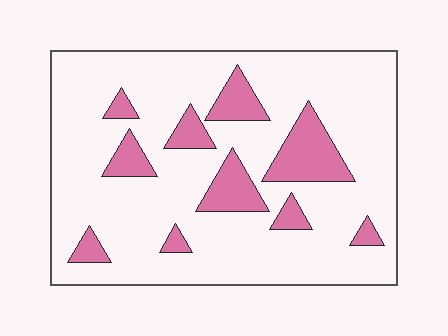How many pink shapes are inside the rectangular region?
10.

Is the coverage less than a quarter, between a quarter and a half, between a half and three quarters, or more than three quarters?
Less than a quarter.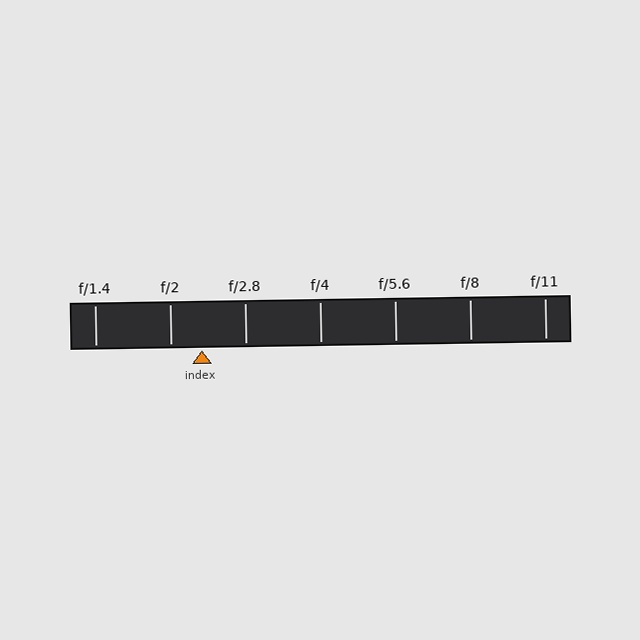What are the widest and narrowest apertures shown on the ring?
The widest aperture shown is f/1.4 and the narrowest is f/11.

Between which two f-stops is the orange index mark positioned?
The index mark is between f/2 and f/2.8.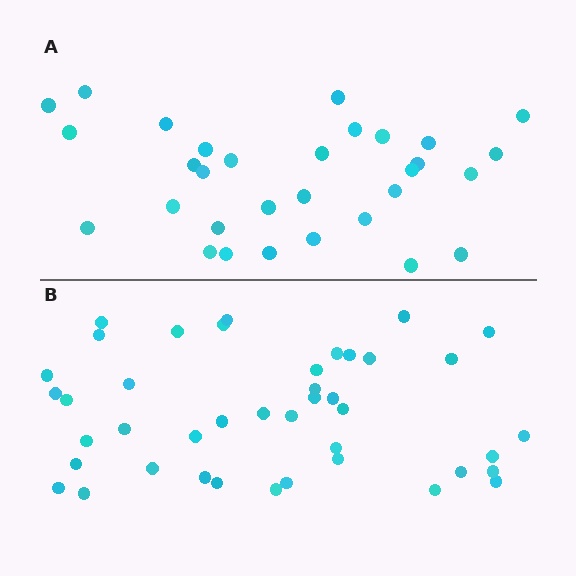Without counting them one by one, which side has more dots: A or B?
Region B (the bottom region) has more dots.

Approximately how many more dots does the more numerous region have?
Region B has roughly 12 or so more dots than region A.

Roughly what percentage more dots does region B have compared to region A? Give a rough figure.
About 35% more.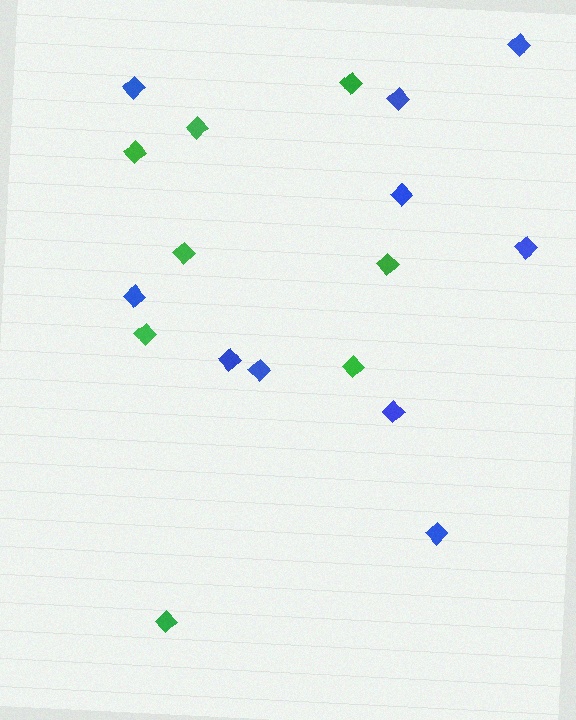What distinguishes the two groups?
There are 2 groups: one group of green diamonds (8) and one group of blue diamonds (10).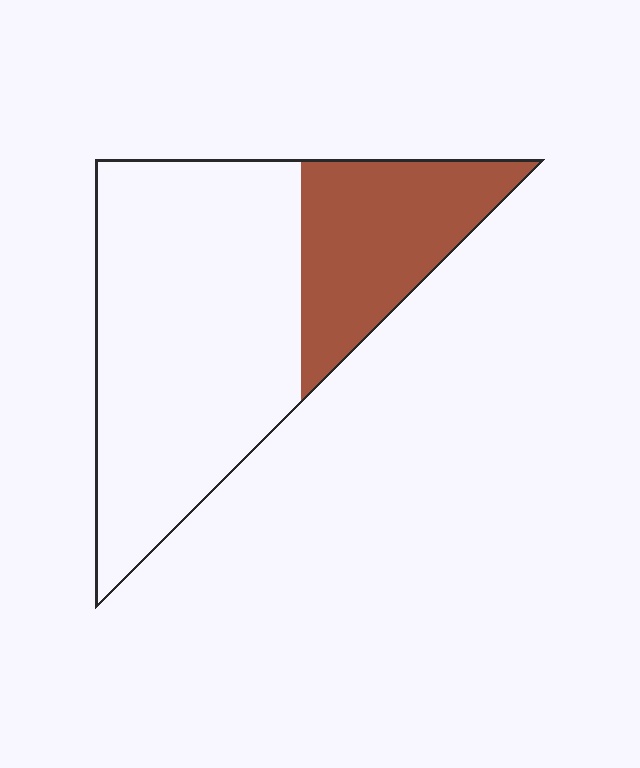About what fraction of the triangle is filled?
About one third (1/3).